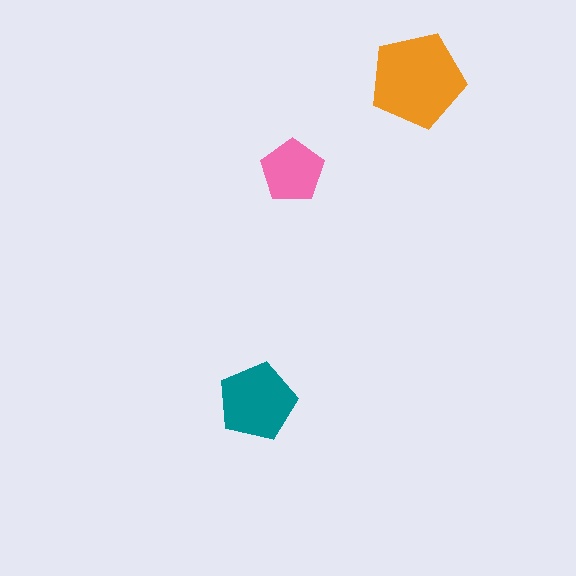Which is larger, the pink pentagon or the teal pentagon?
The teal one.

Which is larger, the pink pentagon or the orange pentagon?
The orange one.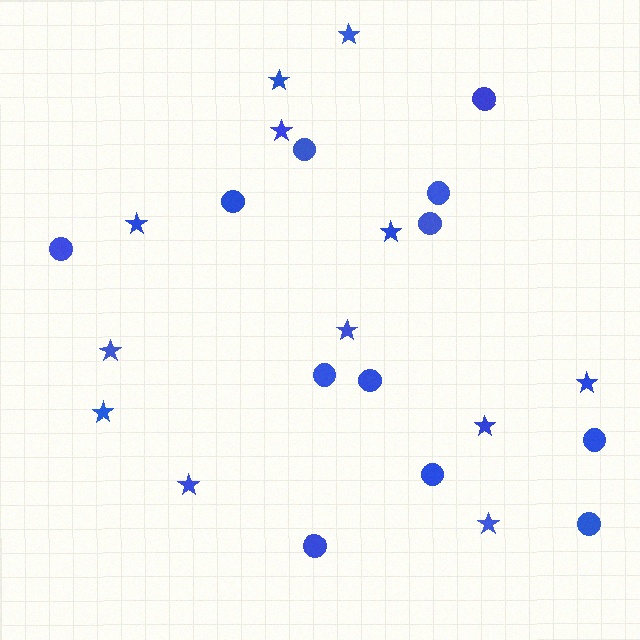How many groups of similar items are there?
There are 2 groups: one group of stars (12) and one group of circles (12).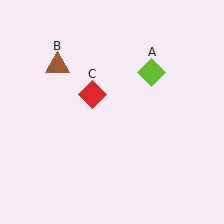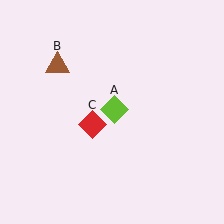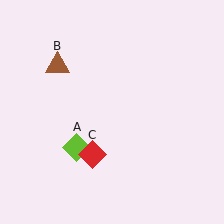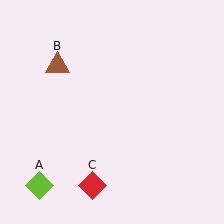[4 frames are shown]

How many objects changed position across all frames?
2 objects changed position: lime diamond (object A), red diamond (object C).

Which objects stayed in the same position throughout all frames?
Brown triangle (object B) remained stationary.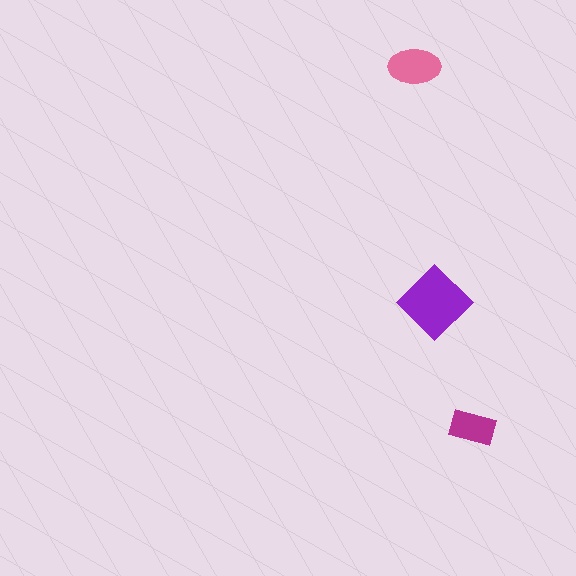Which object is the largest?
The purple diamond.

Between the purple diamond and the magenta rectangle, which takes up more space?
The purple diamond.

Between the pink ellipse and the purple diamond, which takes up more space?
The purple diamond.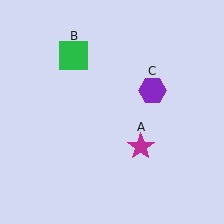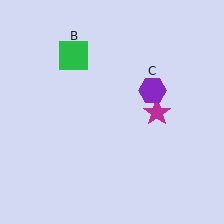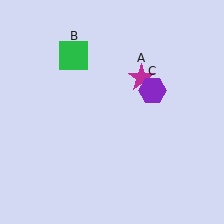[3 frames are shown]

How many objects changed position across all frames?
1 object changed position: magenta star (object A).